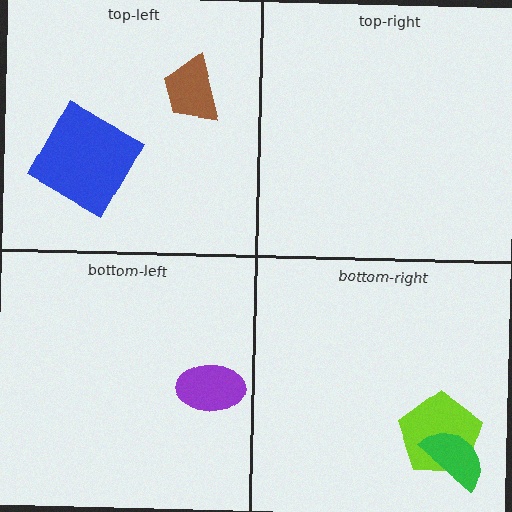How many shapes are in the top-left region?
2.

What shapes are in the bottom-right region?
The lime pentagon, the green semicircle.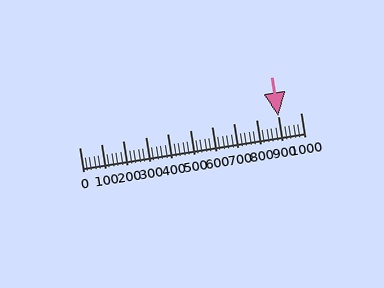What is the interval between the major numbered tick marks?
The major tick marks are spaced 100 units apart.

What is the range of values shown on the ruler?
The ruler shows values from 0 to 1000.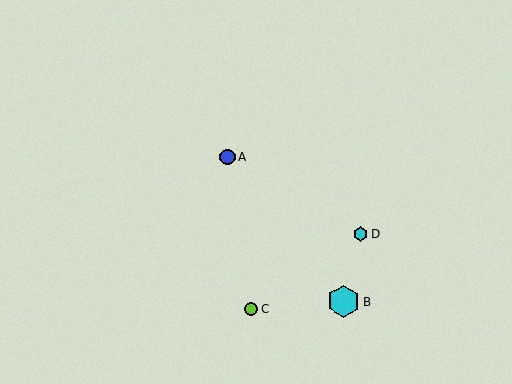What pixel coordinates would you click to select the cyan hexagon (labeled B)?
Click at (344, 301) to select the cyan hexagon B.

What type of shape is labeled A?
Shape A is a blue circle.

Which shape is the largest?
The cyan hexagon (labeled B) is the largest.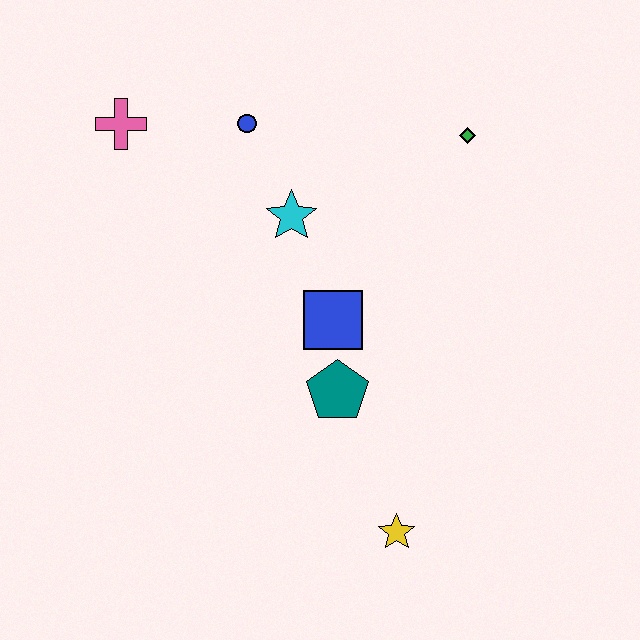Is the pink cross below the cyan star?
No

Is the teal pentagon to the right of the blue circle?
Yes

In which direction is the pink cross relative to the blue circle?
The pink cross is to the left of the blue circle.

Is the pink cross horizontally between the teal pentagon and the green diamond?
No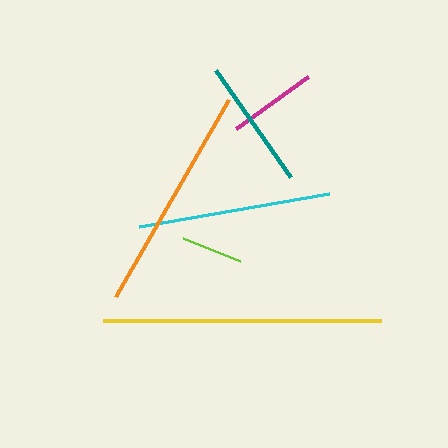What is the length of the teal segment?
The teal segment is approximately 130 pixels long.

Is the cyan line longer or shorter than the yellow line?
The yellow line is longer than the cyan line.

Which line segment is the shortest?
The lime line is the shortest at approximately 61 pixels.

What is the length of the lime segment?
The lime segment is approximately 61 pixels long.